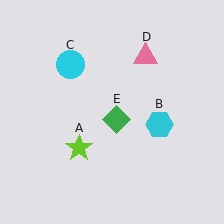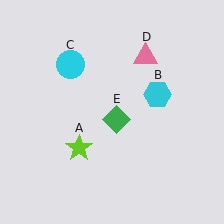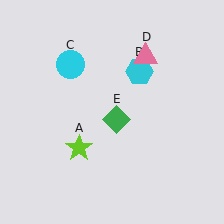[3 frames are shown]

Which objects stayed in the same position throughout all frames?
Lime star (object A) and cyan circle (object C) and pink triangle (object D) and green diamond (object E) remained stationary.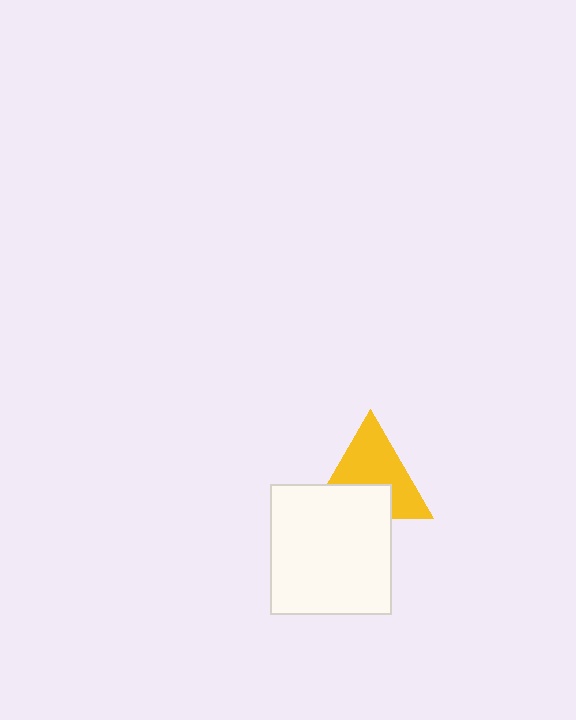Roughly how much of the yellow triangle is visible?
About half of it is visible (roughly 62%).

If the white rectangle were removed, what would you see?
You would see the complete yellow triangle.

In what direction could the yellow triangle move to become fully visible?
The yellow triangle could move up. That would shift it out from behind the white rectangle entirely.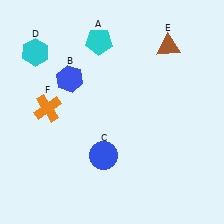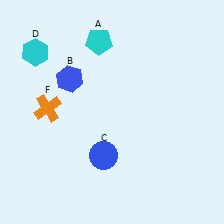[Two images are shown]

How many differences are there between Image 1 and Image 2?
There is 1 difference between the two images.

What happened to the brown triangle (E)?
The brown triangle (E) was removed in Image 2. It was in the top-right area of Image 1.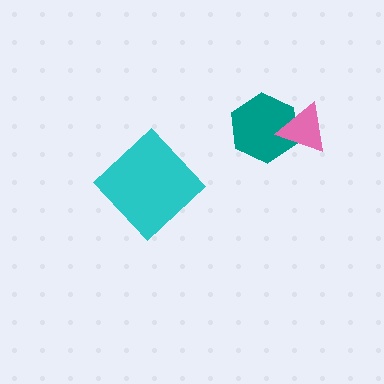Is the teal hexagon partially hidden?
Yes, it is partially covered by another shape.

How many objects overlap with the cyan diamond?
0 objects overlap with the cyan diamond.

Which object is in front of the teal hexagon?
The pink triangle is in front of the teal hexagon.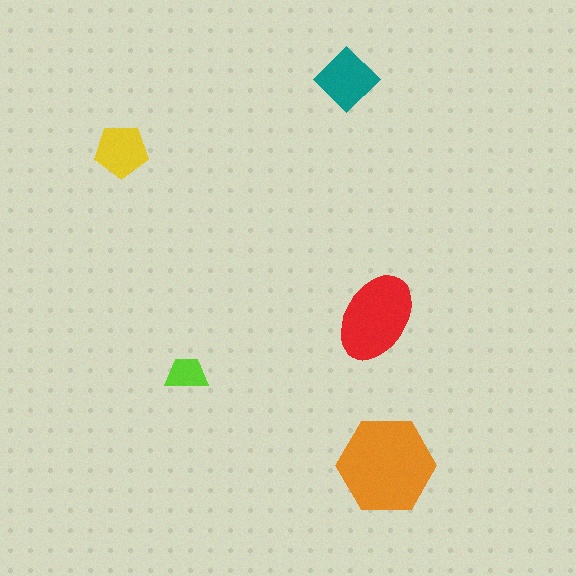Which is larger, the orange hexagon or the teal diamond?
The orange hexagon.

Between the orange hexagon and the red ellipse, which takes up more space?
The orange hexagon.